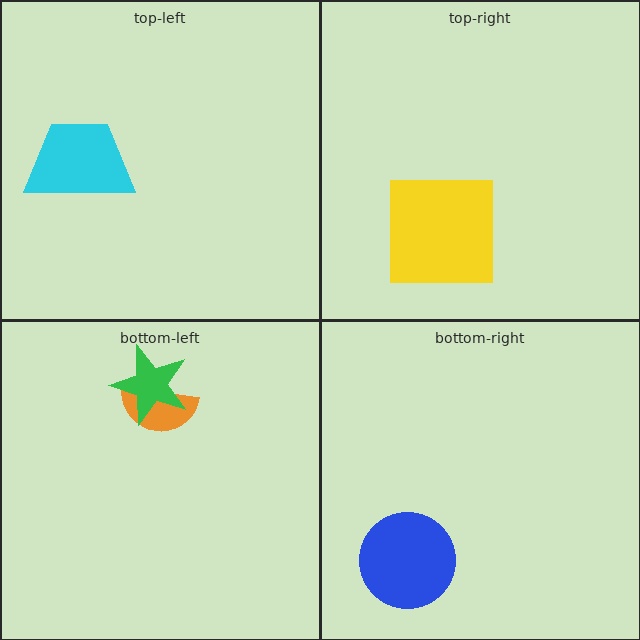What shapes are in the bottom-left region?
The orange semicircle, the green star.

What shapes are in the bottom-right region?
The blue circle.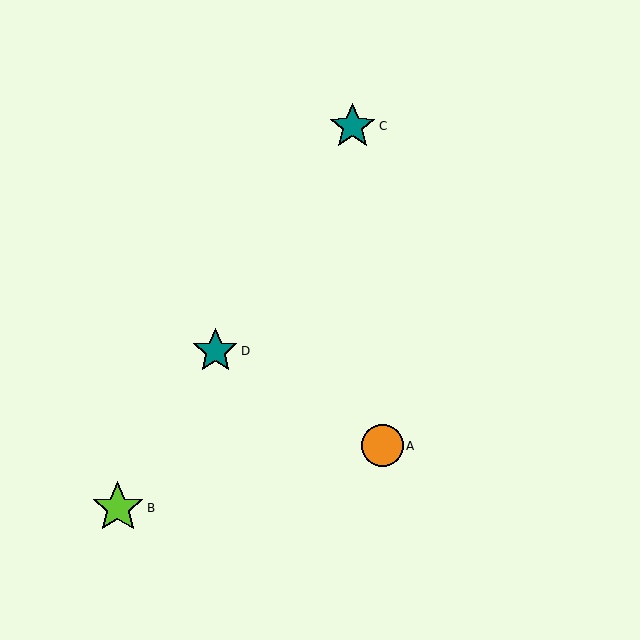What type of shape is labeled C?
Shape C is a teal star.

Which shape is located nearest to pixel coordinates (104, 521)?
The lime star (labeled B) at (118, 508) is nearest to that location.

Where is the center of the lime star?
The center of the lime star is at (118, 508).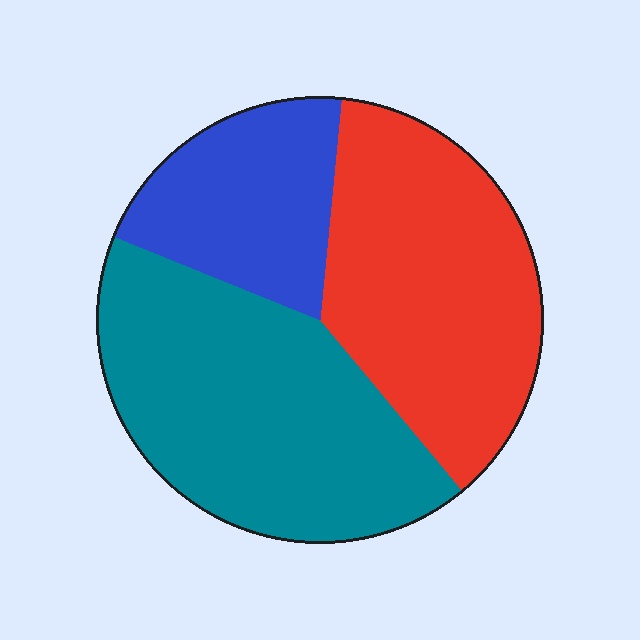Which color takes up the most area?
Teal, at roughly 40%.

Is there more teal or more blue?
Teal.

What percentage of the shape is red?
Red takes up about three eighths (3/8) of the shape.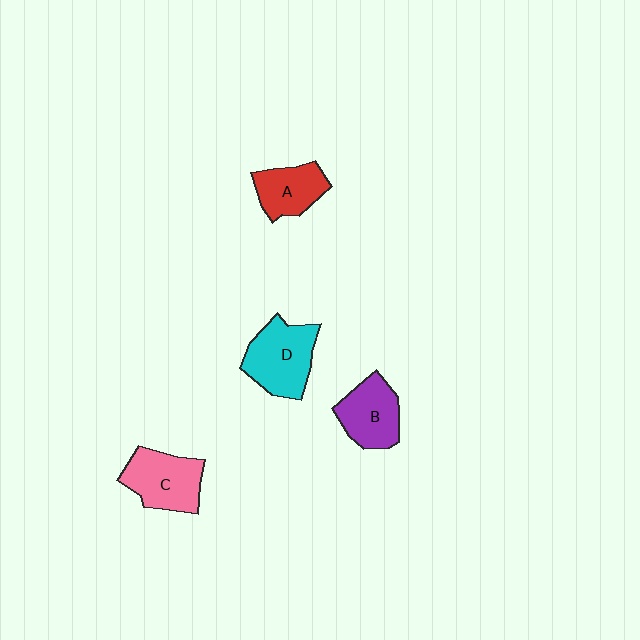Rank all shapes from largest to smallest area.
From largest to smallest: D (cyan), C (pink), B (purple), A (red).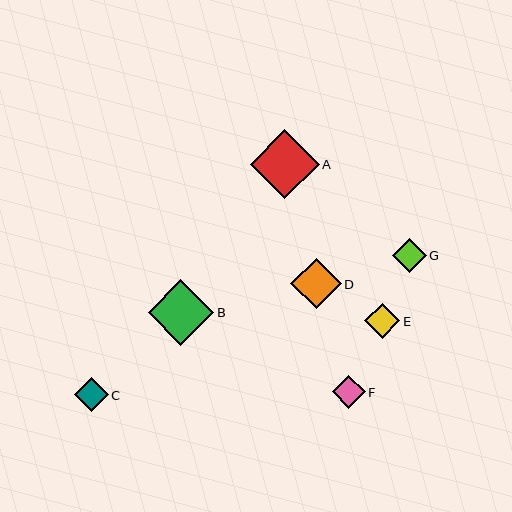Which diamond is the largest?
Diamond A is the largest with a size of approximately 69 pixels.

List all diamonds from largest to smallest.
From largest to smallest: A, B, D, E, C, G, F.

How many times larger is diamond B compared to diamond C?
Diamond B is approximately 1.9 times the size of diamond C.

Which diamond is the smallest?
Diamond F is the smallest with a size of approximately 33 pixels.